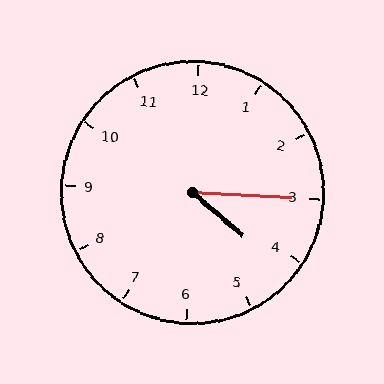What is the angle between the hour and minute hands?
Approximately 38 degrees.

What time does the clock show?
4:15.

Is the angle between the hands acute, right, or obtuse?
It is acute.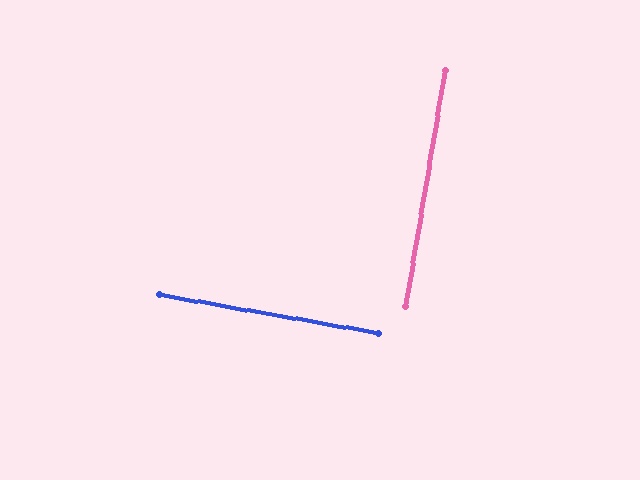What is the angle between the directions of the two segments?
Approximately 89 degrees.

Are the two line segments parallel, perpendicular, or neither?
Perpendicular — they meet at approximately 89°.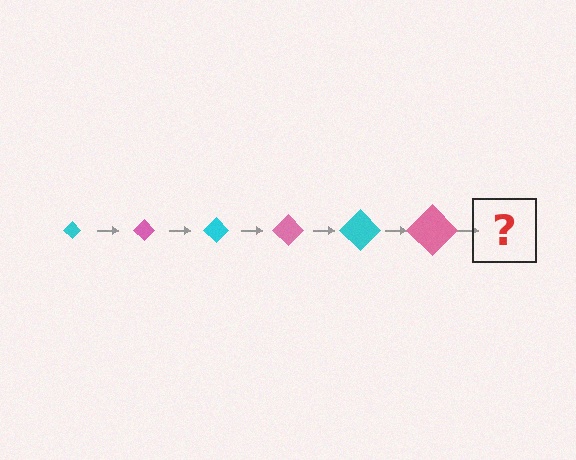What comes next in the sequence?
The next element should be a cyan diamond, larger than the previous one.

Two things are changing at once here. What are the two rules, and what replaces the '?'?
The two rules are that the diamond grows larger each step and the color cycles through cyan and pink. The '?' should be a cyan diamond, larger than the previous one.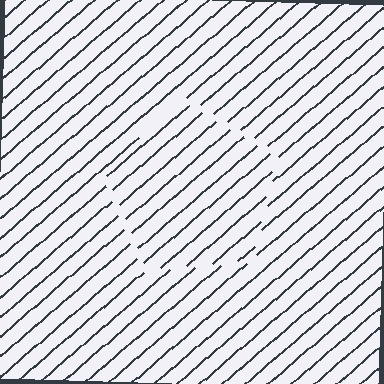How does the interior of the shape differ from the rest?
The interior of the shape contains the same grating, shifted by half a period — the contour is defined by the phase discontinuity where line-ends from the inner and outer gratings abut.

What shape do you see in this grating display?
An illusory pentagon. The interior of the shape contains the same grating, shifted by half a period — the contour is defined by the phase discontinuity where line-ends from the inner and outer gratings abut.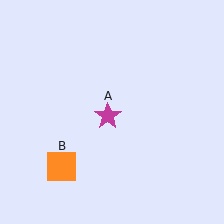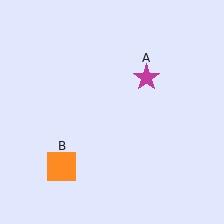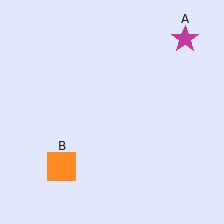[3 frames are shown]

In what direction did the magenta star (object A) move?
The magenta star (object A) moved up and to the right.